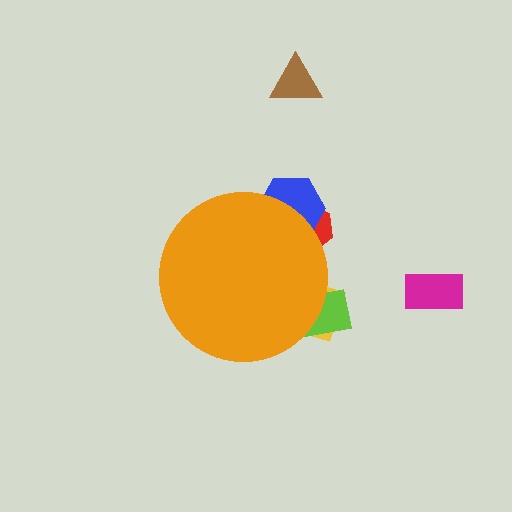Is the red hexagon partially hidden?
Yes, the red hexagon is partially hidden behind the orange circle.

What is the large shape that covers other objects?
An orange circle.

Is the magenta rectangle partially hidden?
No, the magenta rectangle is fully visible.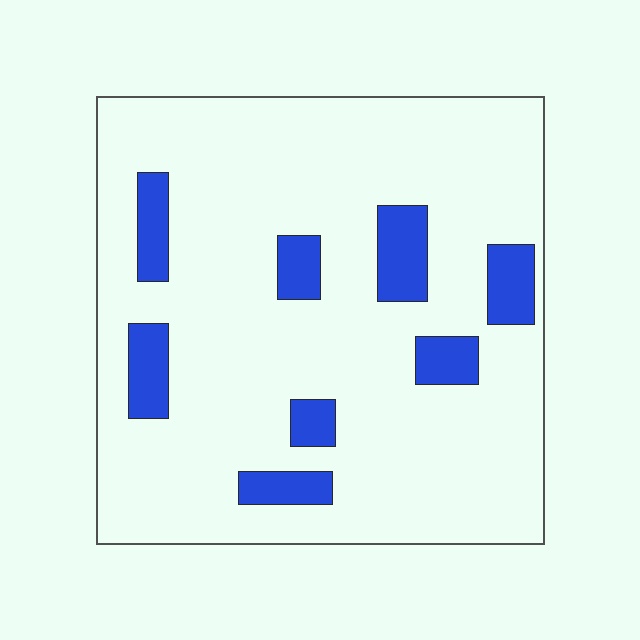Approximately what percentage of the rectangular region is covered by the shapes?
Approximately 15%.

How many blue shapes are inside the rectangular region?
8.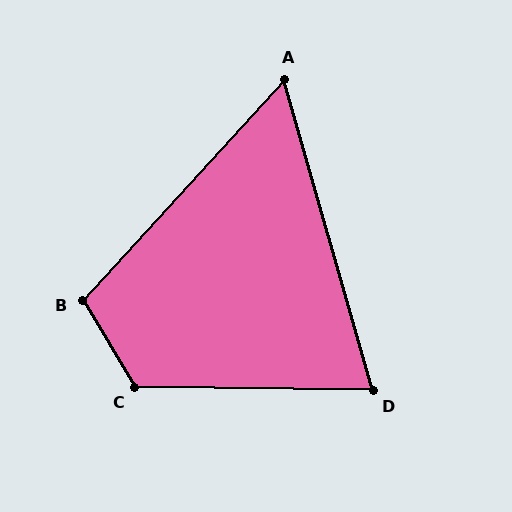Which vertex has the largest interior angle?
C, at approximately 122 degrees.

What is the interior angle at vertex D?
Approximately 73 degrees (acute).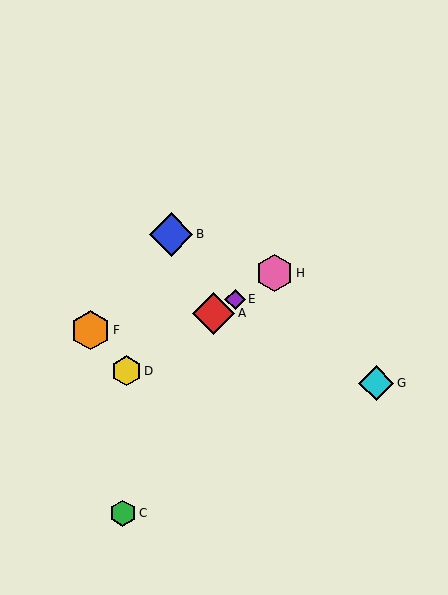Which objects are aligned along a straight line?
Objects A, D, E, H are aligned along a straight line.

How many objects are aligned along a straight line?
4 objects (A, D, E, H) are aligned along a straight line.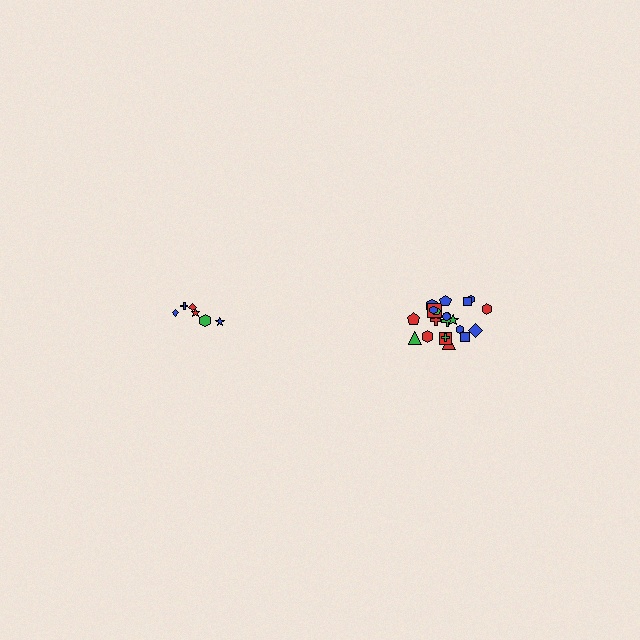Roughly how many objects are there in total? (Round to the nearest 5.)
Roughly 30 objects in total.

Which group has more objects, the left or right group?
The right group.